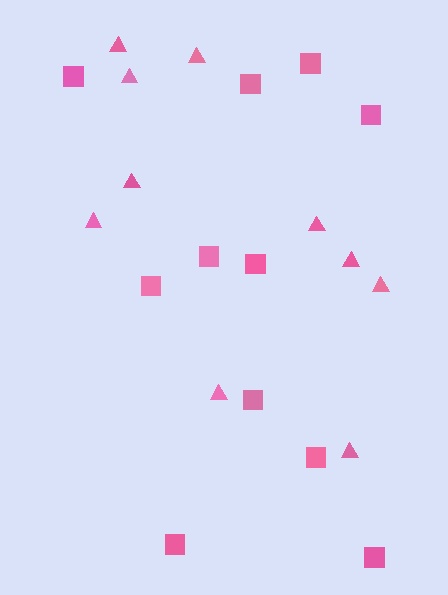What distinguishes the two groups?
There are 2 groups: one group of squares (11) and one group of triangles (10).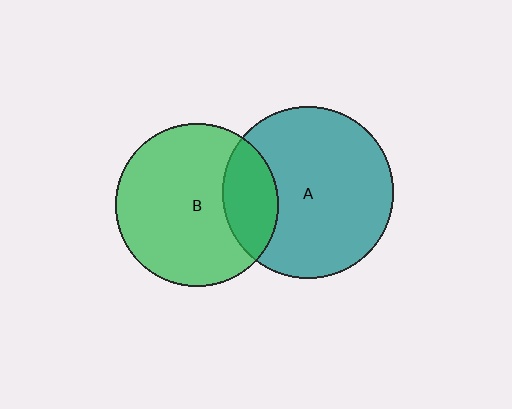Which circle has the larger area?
Circle A (teal).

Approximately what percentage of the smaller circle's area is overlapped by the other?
Approximately 25%.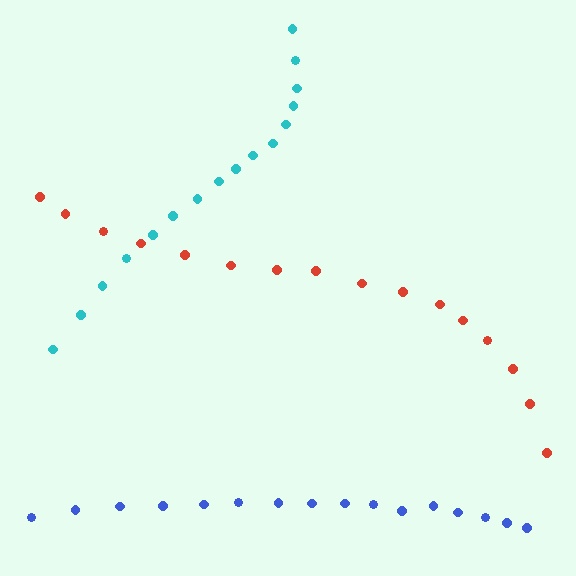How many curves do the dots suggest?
There are 3 distinct paths.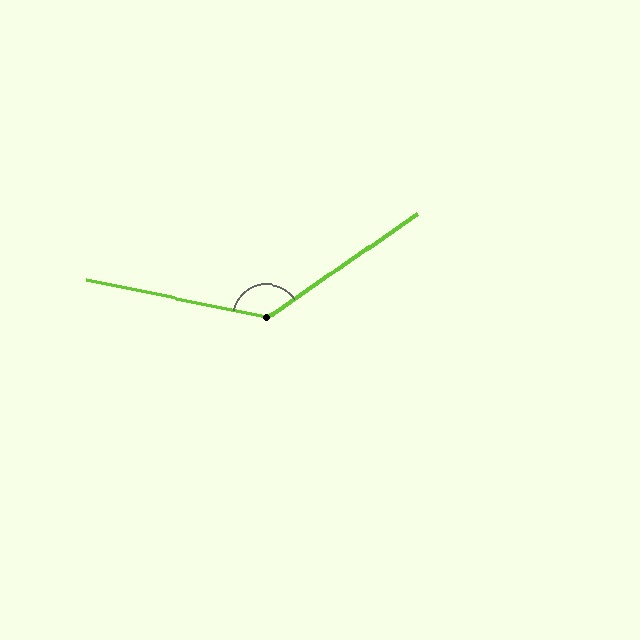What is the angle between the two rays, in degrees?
Approximately 133 degrees.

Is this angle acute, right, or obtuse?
It is obtuse.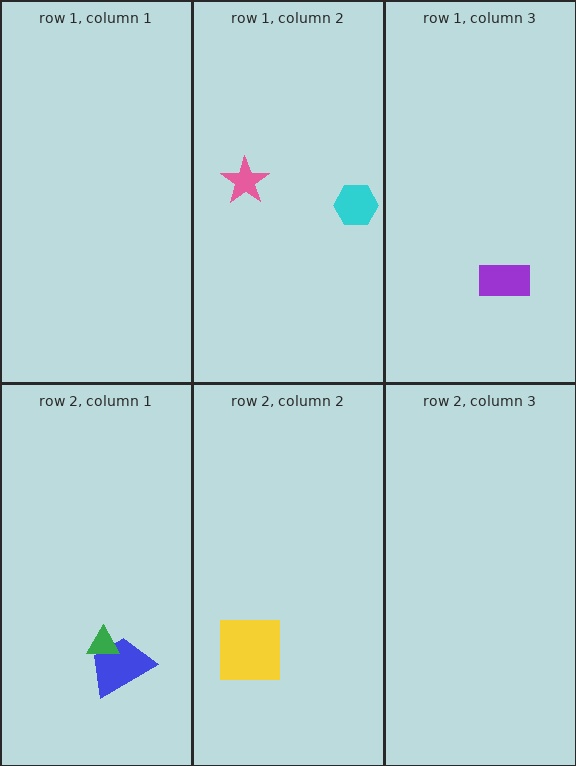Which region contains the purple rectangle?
The row 1, column 3 region.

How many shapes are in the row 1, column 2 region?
2.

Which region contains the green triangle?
The row 2, column 1 region.